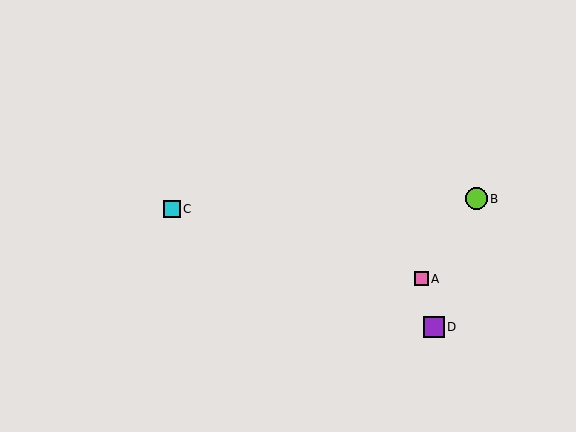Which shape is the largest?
The lime circle (labeled B) is the largest.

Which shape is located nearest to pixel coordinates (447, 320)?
The purple square (labeled D) at (434, 327) is nearest to that location.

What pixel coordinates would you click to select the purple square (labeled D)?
Click at (434, 327) to select the purple square D.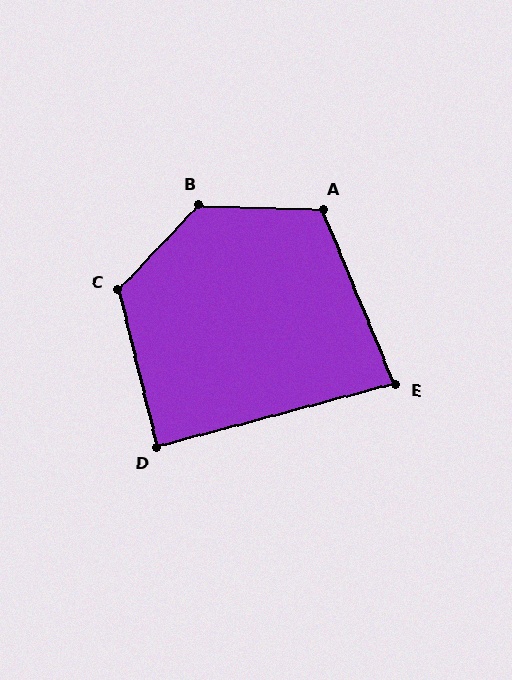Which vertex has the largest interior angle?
B, at approximately 131 degrees.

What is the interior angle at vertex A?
Approximately 115 degrees (obtuse).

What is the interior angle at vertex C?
Approximately 123 degrees (obtuse).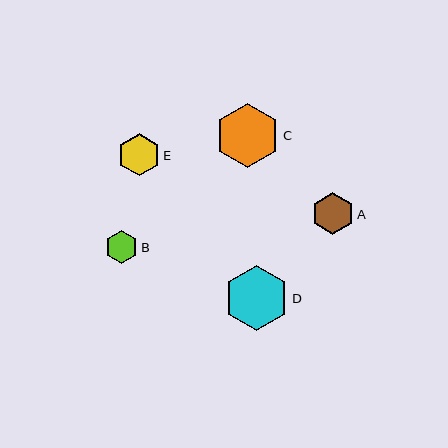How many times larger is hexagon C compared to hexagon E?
Hexagon C is approximately 1.5 times the size of hexagon E.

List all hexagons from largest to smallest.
From largest to smallest: D, C, E, A, B.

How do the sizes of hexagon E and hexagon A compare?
Hexagon E and hexagon A are approximately the same size.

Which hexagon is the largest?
Hexagon D is the largest with a size of approximately 65 pixels.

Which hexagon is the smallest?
Hexagon B is the smallest with a size of approximately 33 pixels.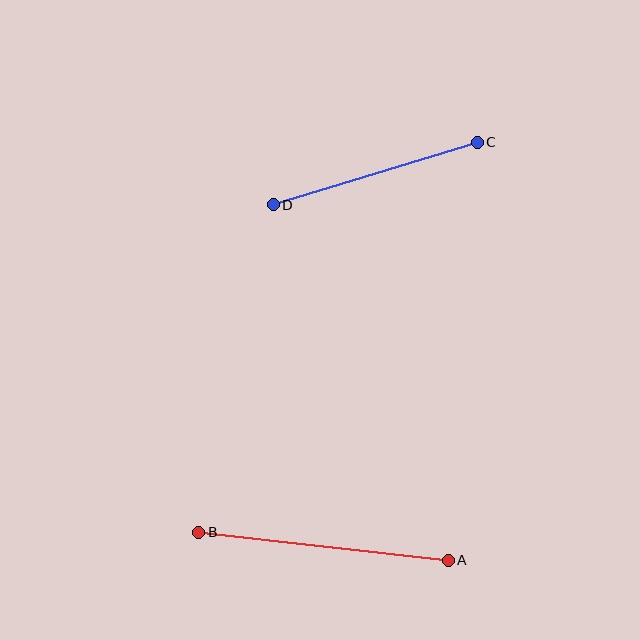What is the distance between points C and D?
The distance is approximately 213 pixels.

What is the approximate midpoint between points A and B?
The midpoint is at approximately (323, 546) pixels.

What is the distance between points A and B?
The distance is approximately 251 pixels.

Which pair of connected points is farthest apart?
Points A and B are farthest apart.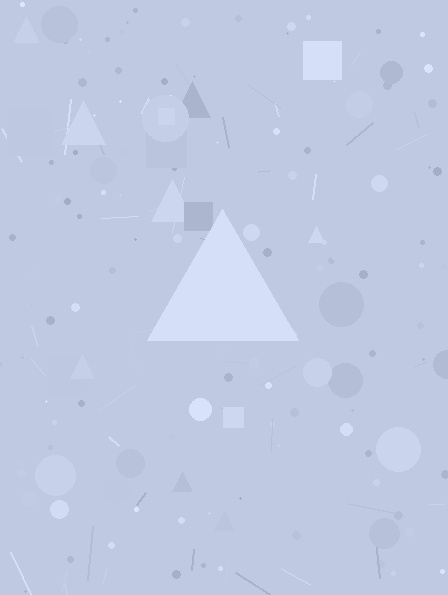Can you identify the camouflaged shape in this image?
The camouflaged shape is a triangle.